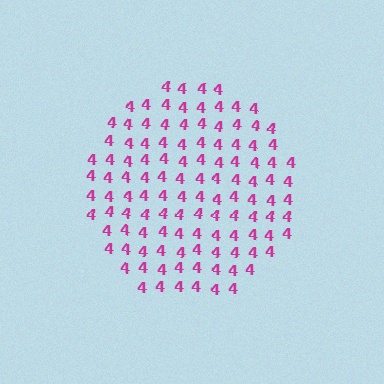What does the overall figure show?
The overall figure shows a circle.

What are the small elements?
The small elements are digit 4's.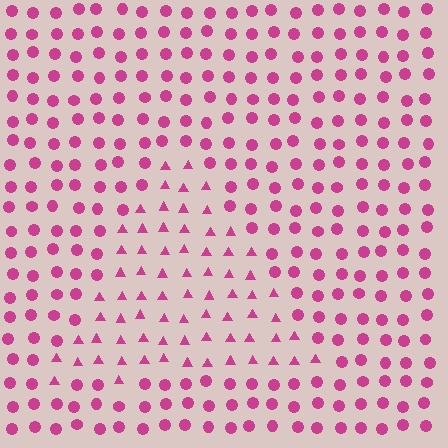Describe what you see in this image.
The image is filled with small magenta elements arranged in a uniform grid. A triangle-shaped region contains triangles, while the surrounding area contains circles. The boundary is defined purely by the change in element shape.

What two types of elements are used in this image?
The image uses triangles inside the triangle region and circles outside it.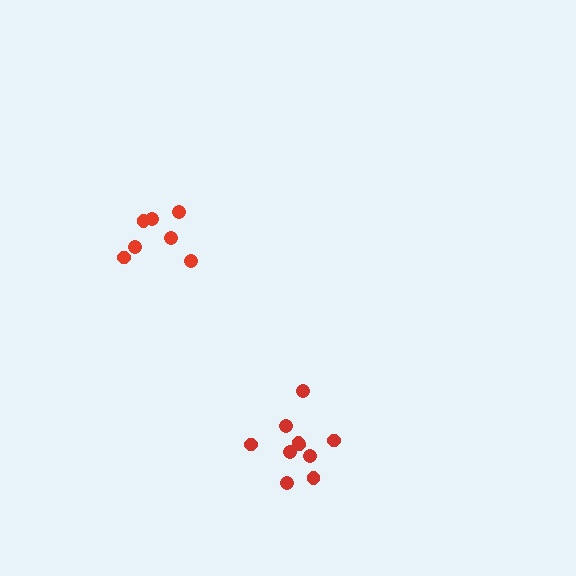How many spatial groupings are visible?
There are 2 spatial groupings.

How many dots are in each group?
Group 1: 10 dots, Group 2: 7 dots (17 total).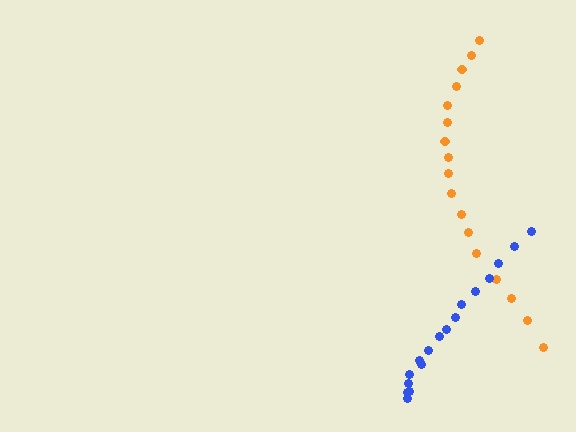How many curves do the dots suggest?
There are 2 distinct paths.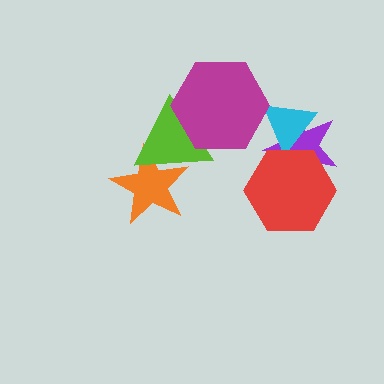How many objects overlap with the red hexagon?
2 objects overlap with the red hexagon.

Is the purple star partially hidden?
Yes, it is partially covered by another shape.